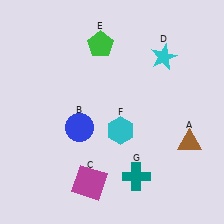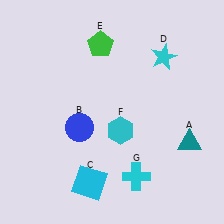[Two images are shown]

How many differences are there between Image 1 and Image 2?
There are 3 differences between the two images.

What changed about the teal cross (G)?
In Image 1, G is teal. In Image 2, it changed to cyan.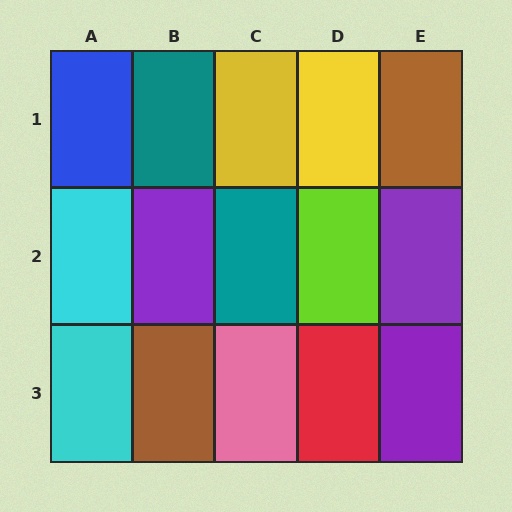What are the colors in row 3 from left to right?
Cyan, brown, pink, red, purple.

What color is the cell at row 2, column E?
Purple.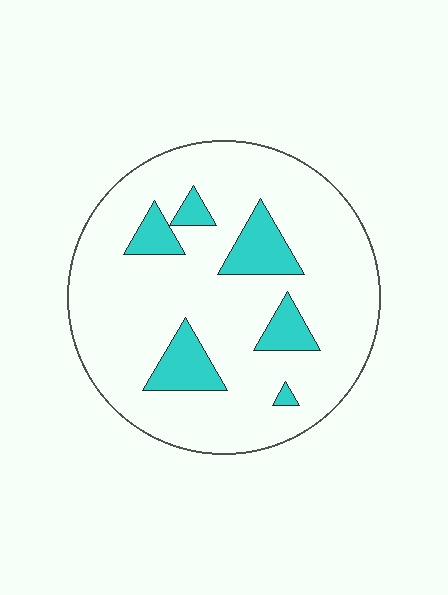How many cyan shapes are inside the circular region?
6.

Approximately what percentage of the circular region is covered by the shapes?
Approximately 15%.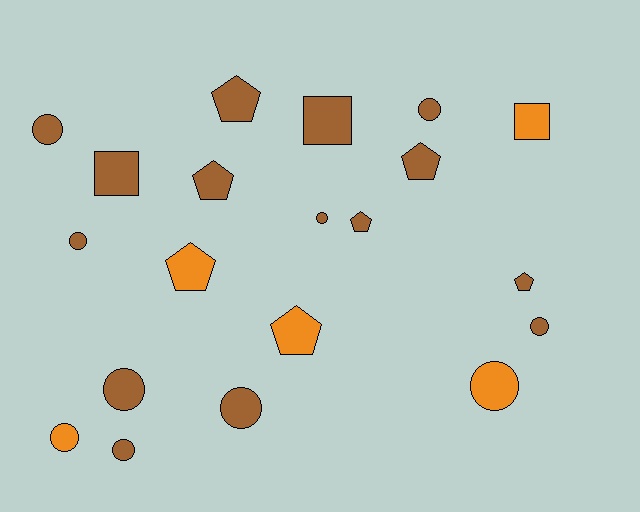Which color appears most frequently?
Brown, with 15 objects.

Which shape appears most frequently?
Circle, with 10 objects.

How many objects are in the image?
There are 20 objects.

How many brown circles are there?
There are 8 brown circles.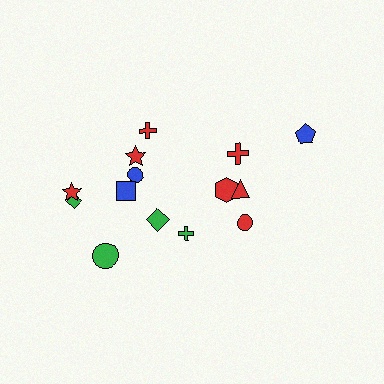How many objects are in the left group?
There are 8 objects.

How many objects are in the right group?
There are 6 objects.